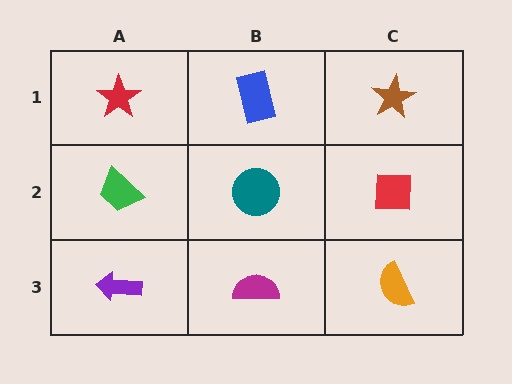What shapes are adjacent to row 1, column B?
A teal circle (row 2, column B), a red star (row 1, column A), a brown star (row 1, column C).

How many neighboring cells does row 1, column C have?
2.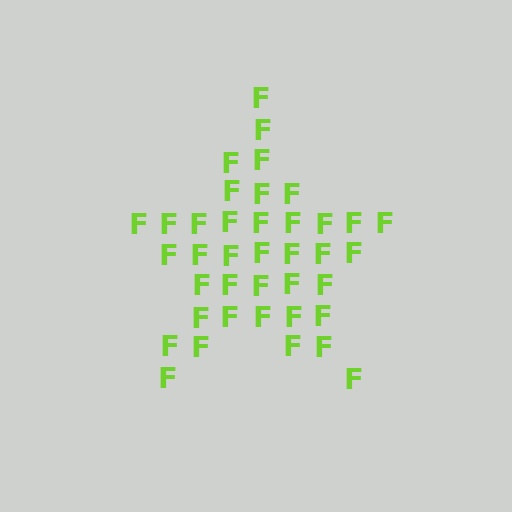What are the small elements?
The small elements are letter F's.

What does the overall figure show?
The overall figure shows a star.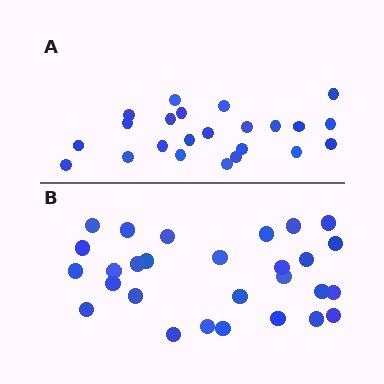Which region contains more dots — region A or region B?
Region B (the bottom region) has more dots.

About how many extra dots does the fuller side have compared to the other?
Region B has about 5 more dots than region A.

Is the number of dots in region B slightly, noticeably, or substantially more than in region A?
Region B has only slightly more — the two regions are fairly close. The ratio is roughly 1.2 to 1.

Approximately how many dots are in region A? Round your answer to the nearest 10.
About 20 dots. (The exact count is 23, which rounds to 20.)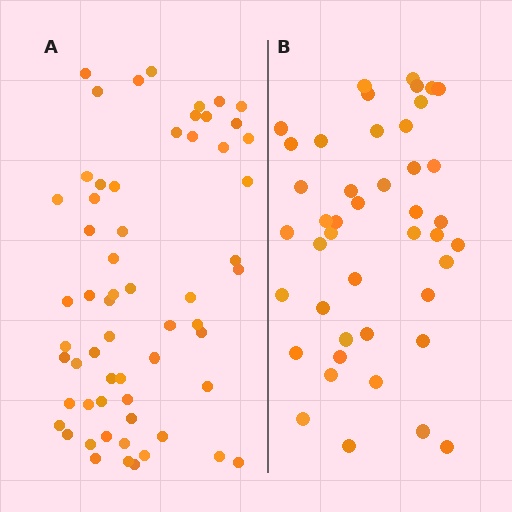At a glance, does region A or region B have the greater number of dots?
Region A (the left region) has more dots.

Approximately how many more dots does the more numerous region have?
Region A has approximately 15 more dots than region B.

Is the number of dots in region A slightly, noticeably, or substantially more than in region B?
Region A has noticeably more, but not dramatically so. The ratio is roughly 1.4 to 1.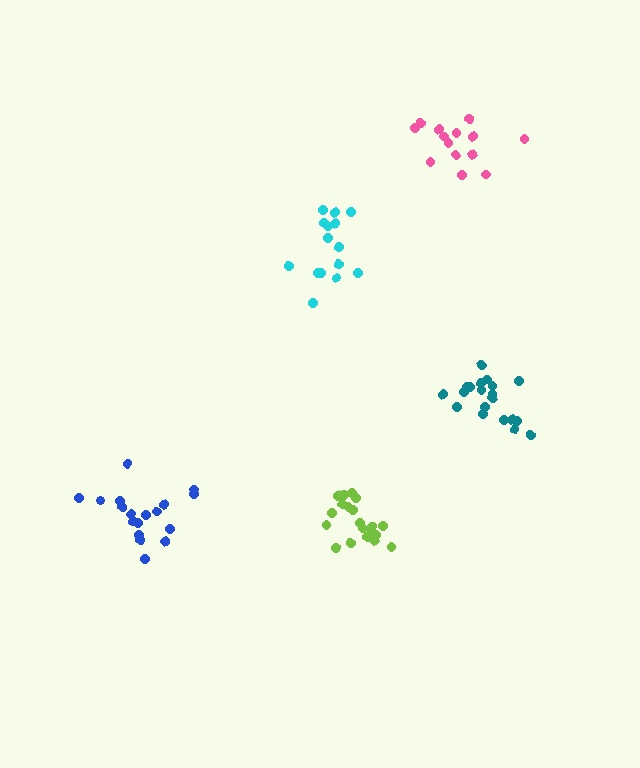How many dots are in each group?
Group 1: 15 dots, Group 2: 20 dots, Group 3: 18 dots, Group 4: 14 dots, Group 5: 20 dots (87 total).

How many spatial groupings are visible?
There are 5 spatial groupings.